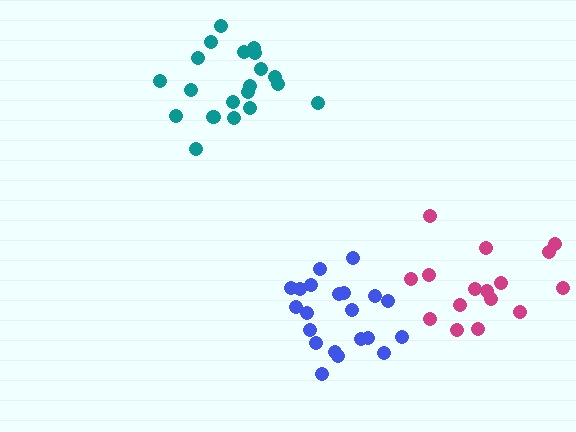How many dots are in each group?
Group 1: 20 dots, Group 2: 16 dots, Group 3: 21 dots (57 total).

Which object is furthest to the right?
The magenta cluster is rightmost.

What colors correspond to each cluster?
The clusters are colored: teal, magenta, blue.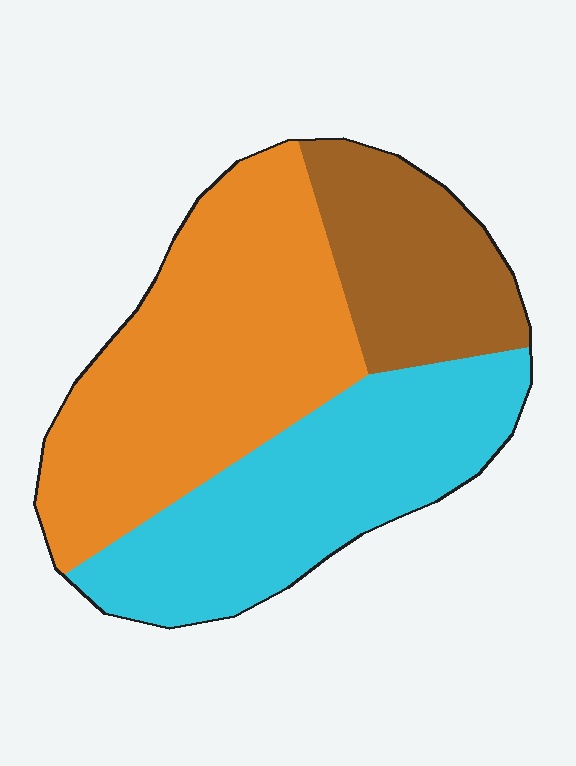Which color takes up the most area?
Orange, at roughly 45%.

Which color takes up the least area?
Brown, at roughly 20%.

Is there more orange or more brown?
Orange.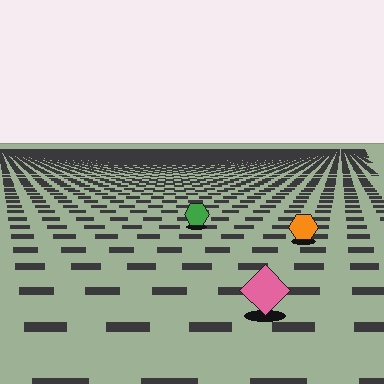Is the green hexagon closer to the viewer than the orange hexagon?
No. The orange hexagon is closer — you can tell from the texture gradient: the ground texture is coarser near it.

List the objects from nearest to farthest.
From nearest to farthest: the pink diamond, the orange hexagon, the green hexagon.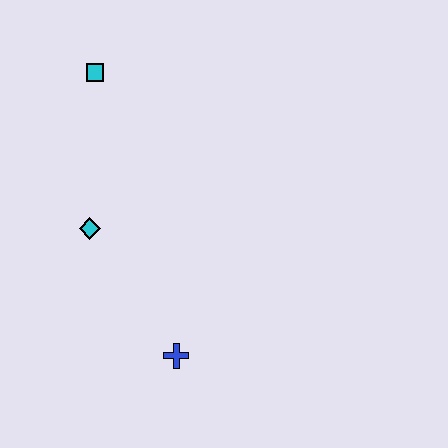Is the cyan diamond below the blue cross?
No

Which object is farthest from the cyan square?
The blue cross is farthest from the cyan square.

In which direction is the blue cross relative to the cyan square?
The blue cross is below the cyan square.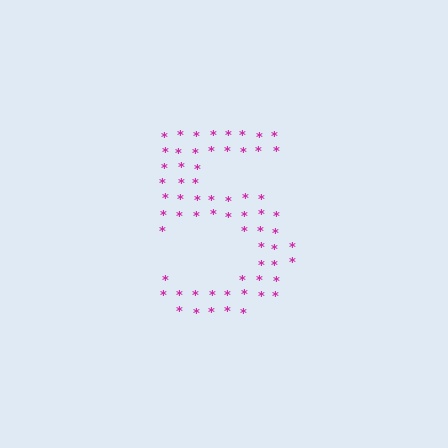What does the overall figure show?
The overall figure shows the digit 5.